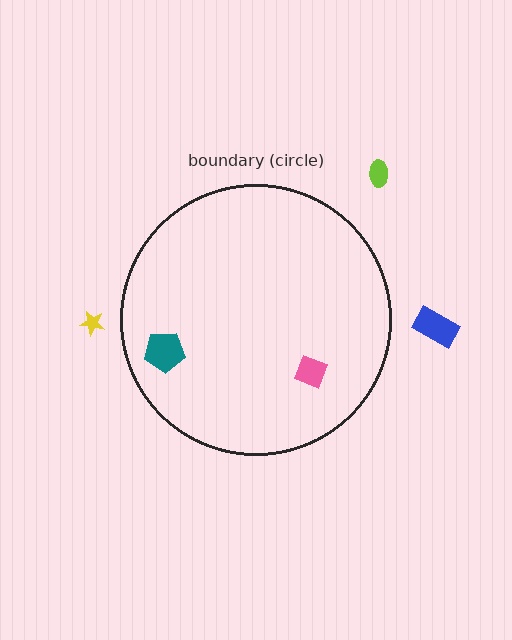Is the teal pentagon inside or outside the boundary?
Inside.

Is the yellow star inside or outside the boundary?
Outside.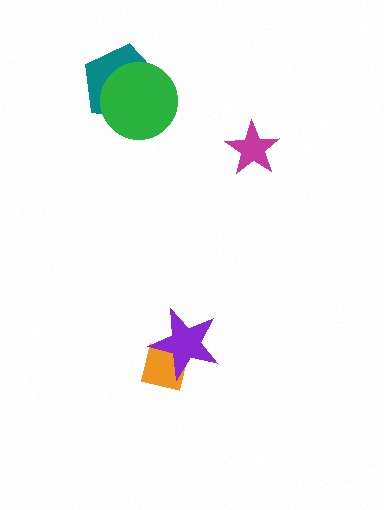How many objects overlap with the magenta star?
0 objects overlap with the magenta star.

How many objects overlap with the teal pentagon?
1 object overlaps with the teal pentagon.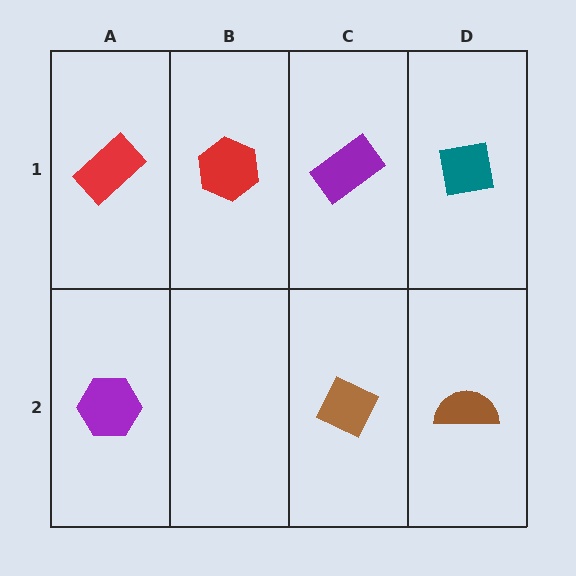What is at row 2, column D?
A brown semicircle.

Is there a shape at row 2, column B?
No, that cell is empty.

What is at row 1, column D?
A teal square.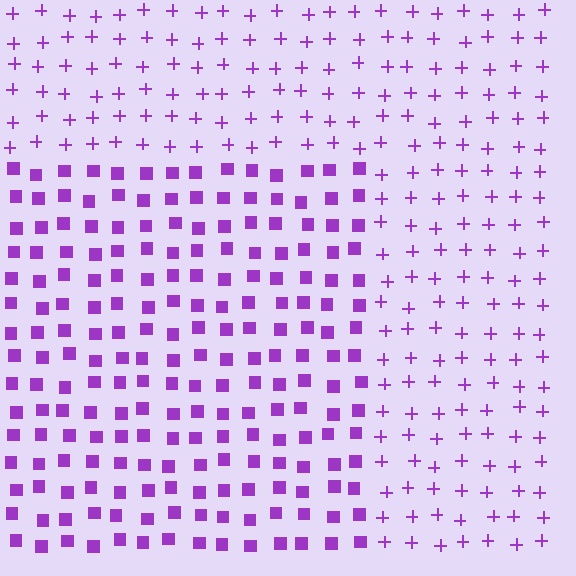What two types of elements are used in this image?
The image uses squares inside the rectangle region and plus signs outside it.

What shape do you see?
I see a rectangle.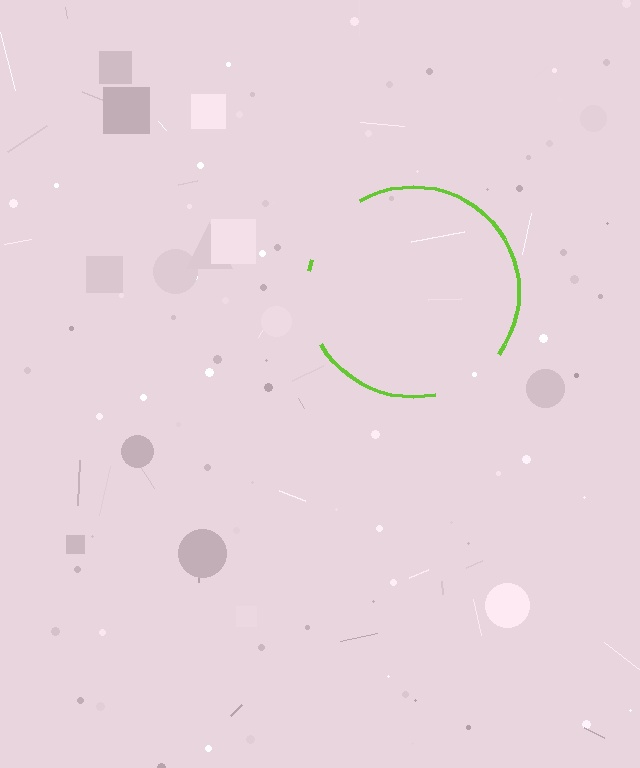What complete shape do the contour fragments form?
The contour fragments form a circle.